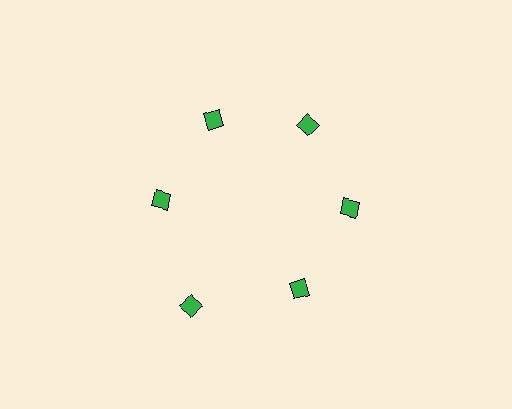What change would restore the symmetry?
The symmetry would be restored by moving it inward, back onto the ring so that all 6 diamonds sit at equal angles and equal distance from the center.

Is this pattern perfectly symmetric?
No. The 6 green diamonds are arranged in a ring, but one element near the 7 o'clock position is pushed outward from the center, breaking the 6-fold rotational symmetry.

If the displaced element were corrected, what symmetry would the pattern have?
It would have 6-fold rotational symmetry — the pattern would map onto itself every 60 degrees.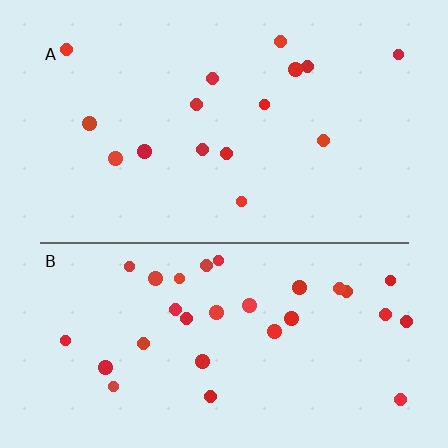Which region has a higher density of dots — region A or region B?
B (the bottom).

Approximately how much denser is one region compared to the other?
Approximately 2.0× — region B over region A.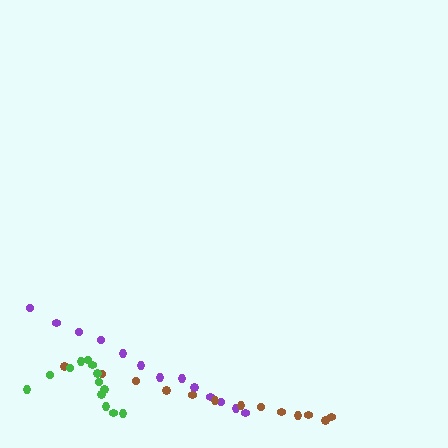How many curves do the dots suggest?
There are 3 distinct paths.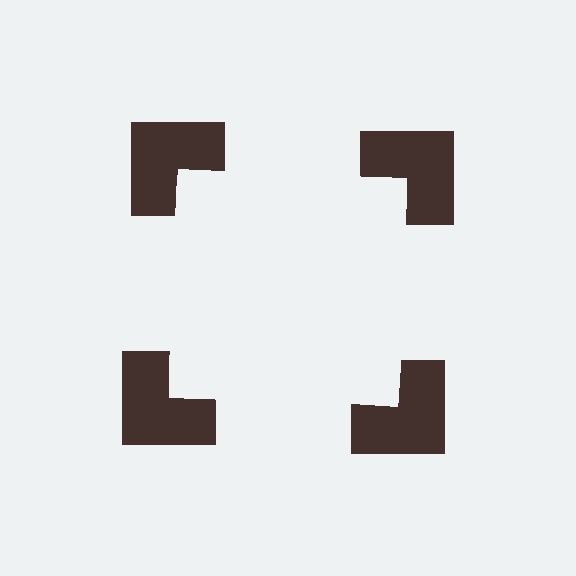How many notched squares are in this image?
There are 4 — one at each vertex of the illusory square.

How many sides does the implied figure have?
4 sides.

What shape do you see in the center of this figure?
An illusory square — its edges are inferred from the aligned wedge cuts in the notched squares, not physically drawn.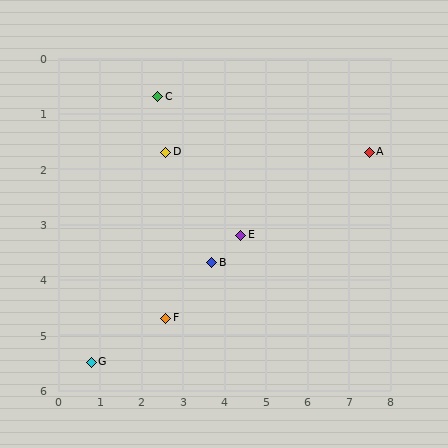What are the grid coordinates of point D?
Point D is at approximately (2.6, 1.7).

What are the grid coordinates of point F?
Point F is at approximately (2.6, 4.7).